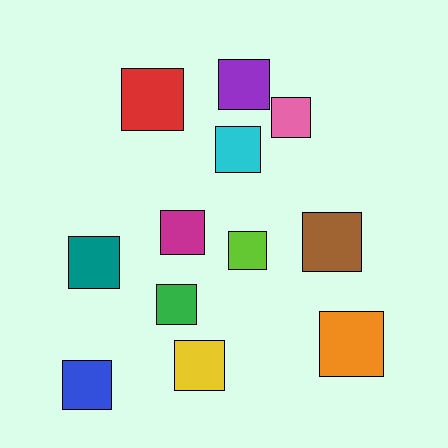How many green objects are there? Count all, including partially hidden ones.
There is 1 green object.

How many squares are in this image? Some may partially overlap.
There are 12 squares.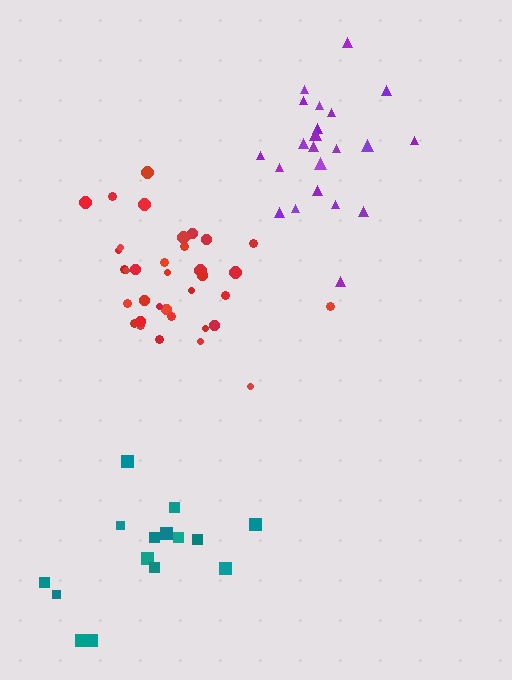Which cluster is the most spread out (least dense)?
Teal.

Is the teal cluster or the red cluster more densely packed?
Red.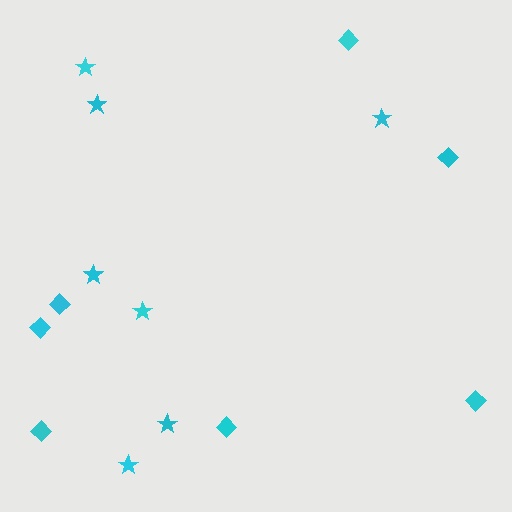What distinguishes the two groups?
There are 2 groups: one group of diamonds (7) and one group of stars (7).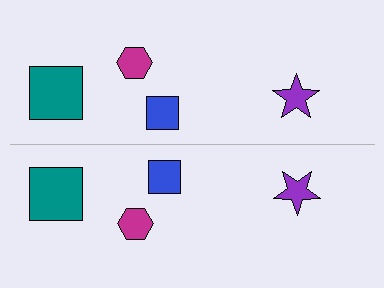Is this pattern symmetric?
Yes, this pattern has bilateral (reflection) symmetry.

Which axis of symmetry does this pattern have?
The pattern has a horizontal axis of symmetry running through the center of the image.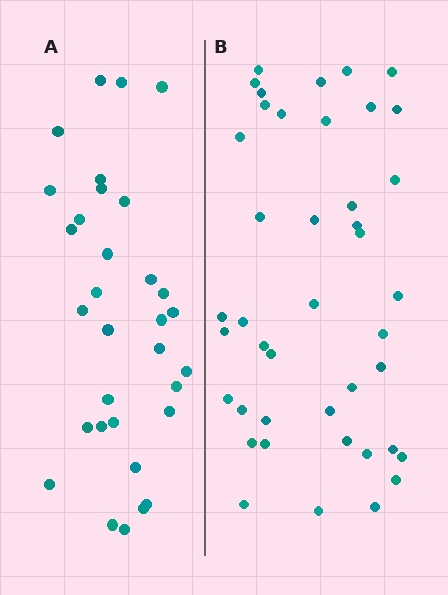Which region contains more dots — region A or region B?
Region B (the right region) has more dots.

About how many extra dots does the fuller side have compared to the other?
Region B has roughly 10 or so more dots than region A.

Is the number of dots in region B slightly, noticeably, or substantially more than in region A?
Region B has noticeably more, but not dramatically so. The ratio is roughly 1.3 to 1.